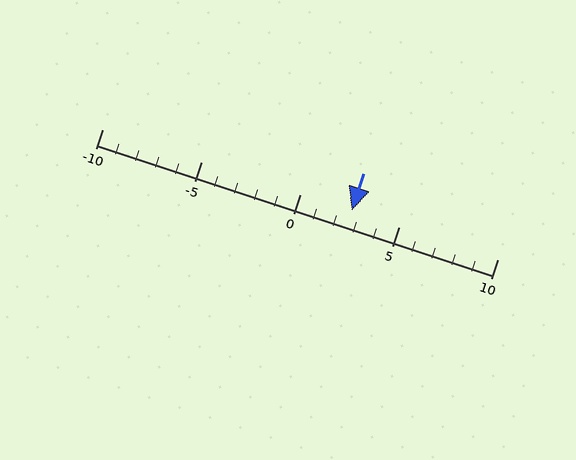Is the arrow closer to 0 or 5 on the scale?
The arrow is closer to 5.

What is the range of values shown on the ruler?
The ruler shows values from -10 to 10.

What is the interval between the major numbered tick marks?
The major tick marks are spaced 5 units apart.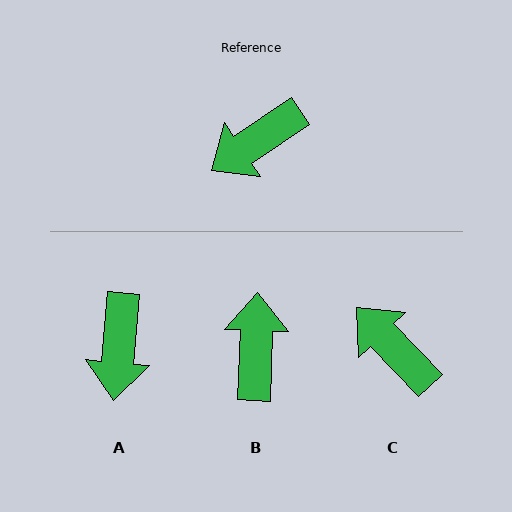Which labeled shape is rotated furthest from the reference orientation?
B, about 126 degrees away.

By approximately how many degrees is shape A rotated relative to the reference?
Approximately 51 degrees counter-clockwise.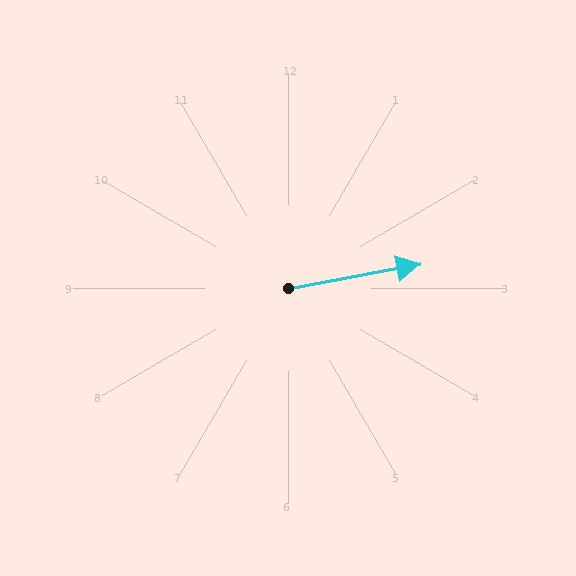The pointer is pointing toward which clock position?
Roughly 3 o'clock.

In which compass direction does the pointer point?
East.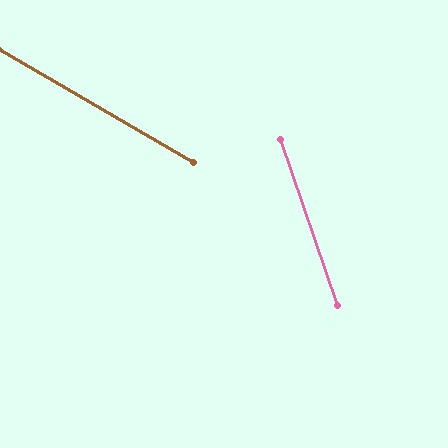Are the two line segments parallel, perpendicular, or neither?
Neither parallel nor perpendicular — they differ by about 41°.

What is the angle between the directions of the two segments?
Approximately 41 degrees.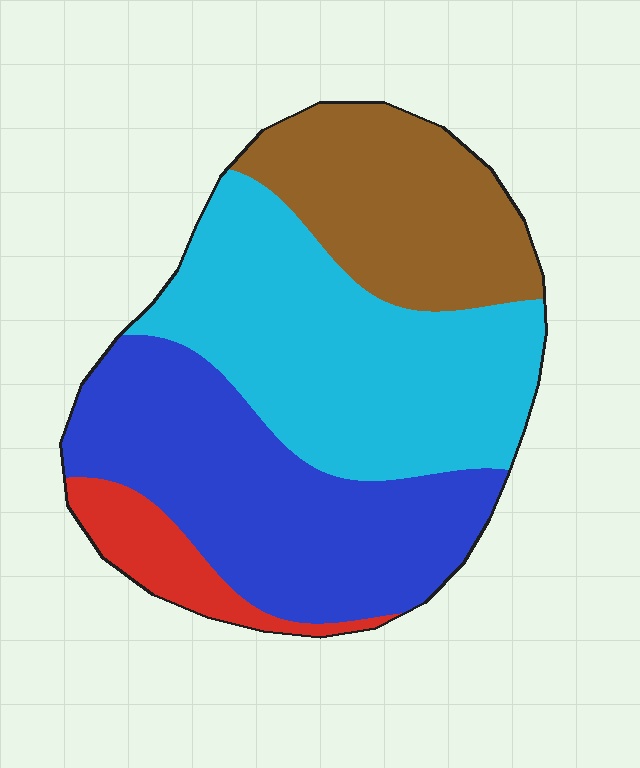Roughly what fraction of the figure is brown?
Brown takes up between a sixth and a third of the figure.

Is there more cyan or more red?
Cyan.